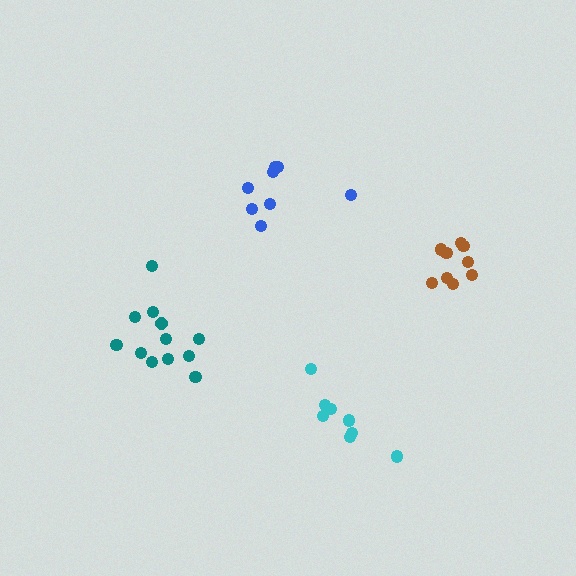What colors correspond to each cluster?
The clusters are colored: teal, cyan, brown, blue.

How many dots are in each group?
Group 1: 12 dots, Group 2: 8 dots, Group 3: 9 dots, Group 4: 8 dots (37 total).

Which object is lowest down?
The cyan cluster is bottommost.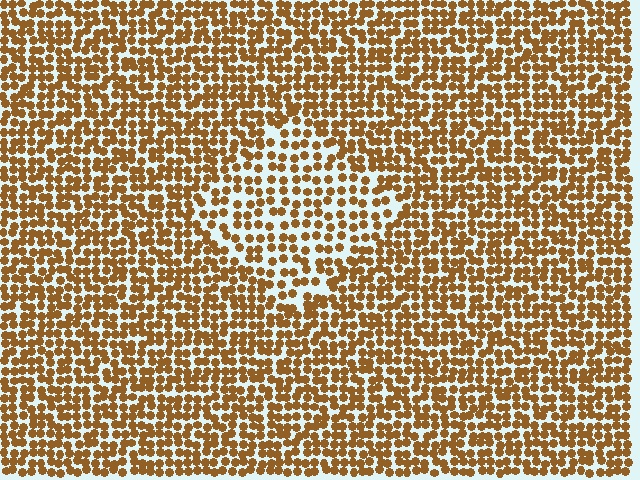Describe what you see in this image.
The image contains small brown elements arranged at two different densities. A diamond-shaped region is visible where the elements are less densely packed than the surrounding area.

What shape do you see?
I see a diamond.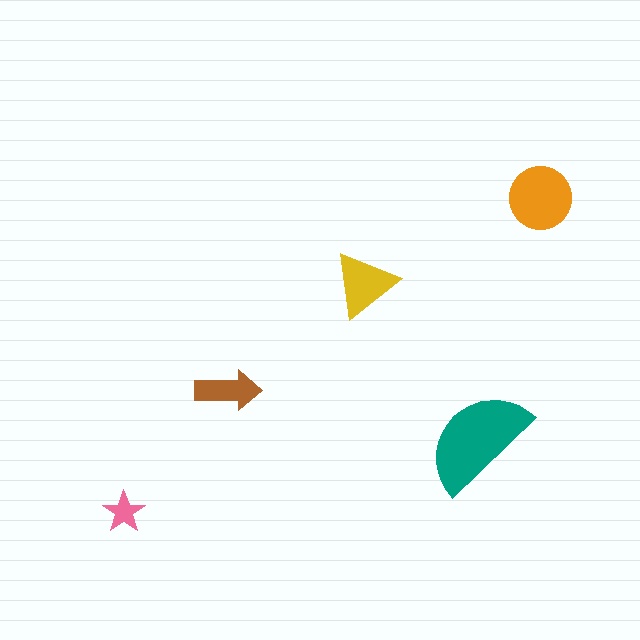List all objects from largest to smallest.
The teal semicircle, the orange circle, the yellow triangle, the brown arrow, the pink star.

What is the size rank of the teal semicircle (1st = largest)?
1st.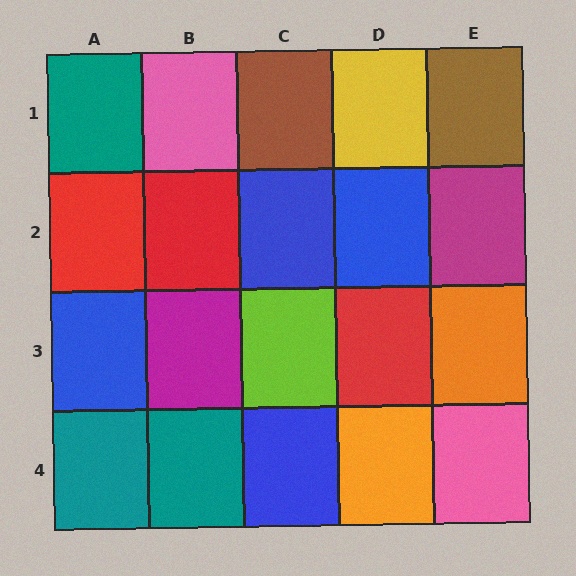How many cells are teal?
3 cells are teal.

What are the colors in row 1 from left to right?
Teal, pink, brown, yellow, brown.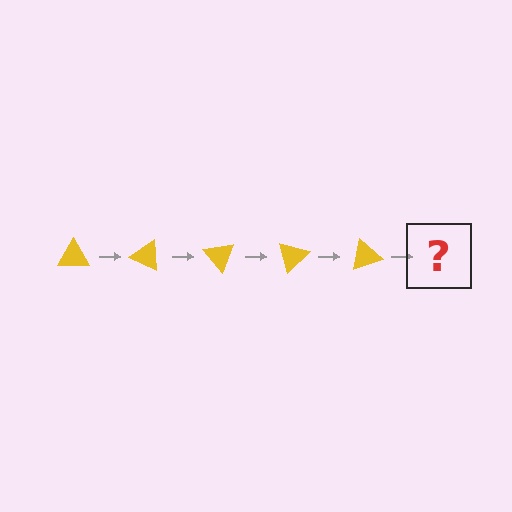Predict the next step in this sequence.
The next step is a yellow triangle rotated 125 degrees.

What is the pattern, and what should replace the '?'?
The pattern is that the triangle rotates 25 degrees each step. The '?' should be a yellow triangle rotated 125 degrees.